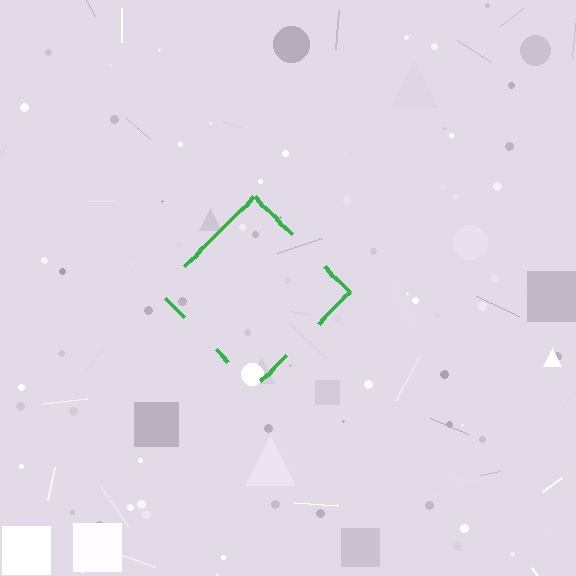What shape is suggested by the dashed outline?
The dashed outline suggests a diamond.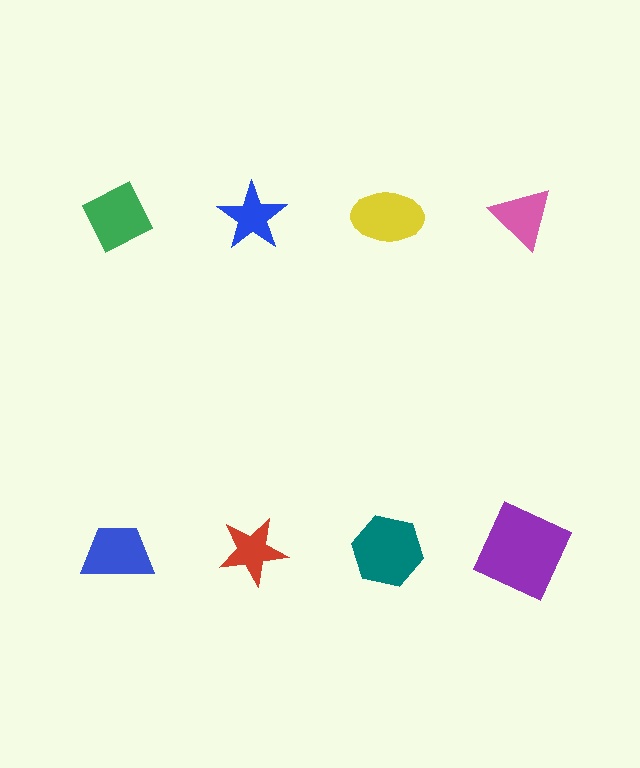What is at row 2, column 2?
A red star.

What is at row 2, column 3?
A teal hexagon.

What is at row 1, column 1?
A green diamond.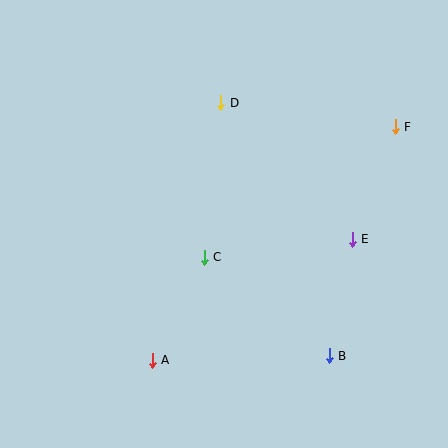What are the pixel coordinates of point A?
Point A is at (152, 360).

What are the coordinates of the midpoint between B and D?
The midpoint between B and D is at (275, 229).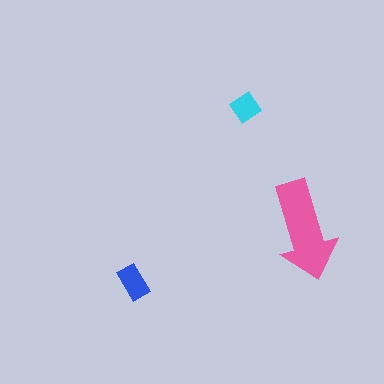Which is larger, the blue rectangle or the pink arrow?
The pink arrow.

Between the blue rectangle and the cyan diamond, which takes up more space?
The blue rectangle.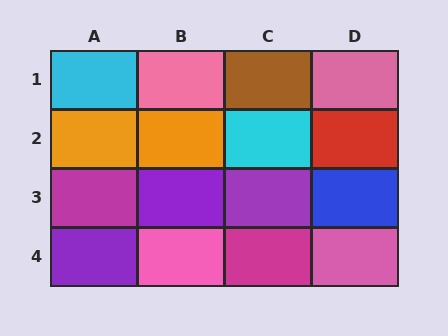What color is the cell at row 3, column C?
Purple.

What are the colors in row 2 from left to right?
Orange, orange, cyan, red.